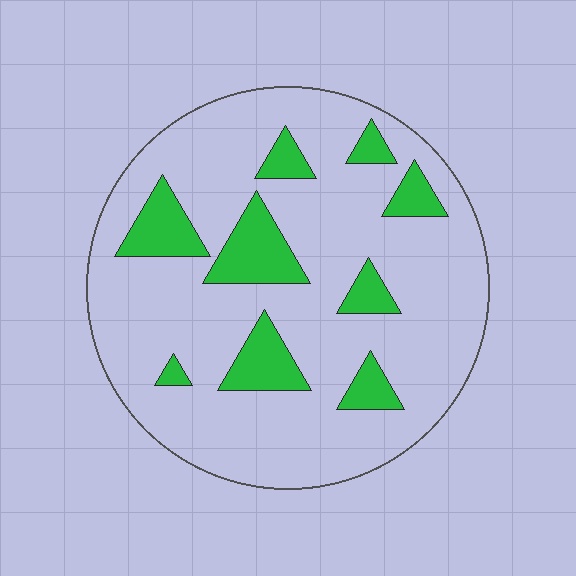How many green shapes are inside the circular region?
9.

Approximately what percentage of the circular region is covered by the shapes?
Approximately 20%.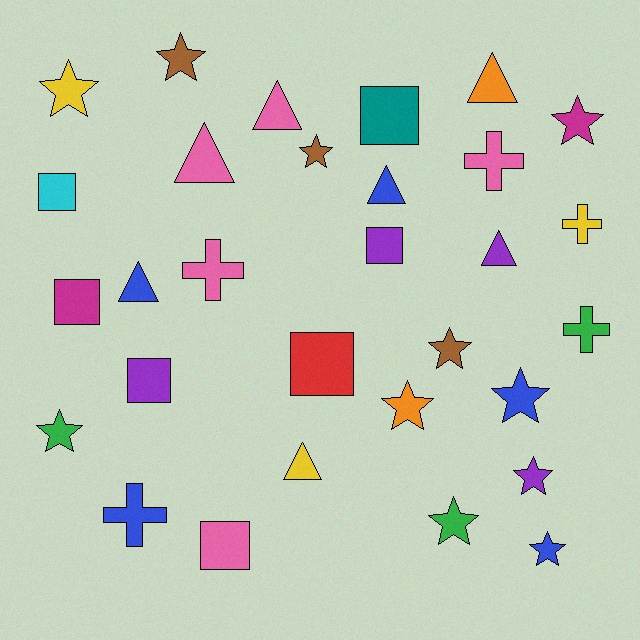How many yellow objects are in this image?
There are 3 yellow objects.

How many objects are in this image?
There are 30 objects.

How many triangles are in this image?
There are 7 triangles.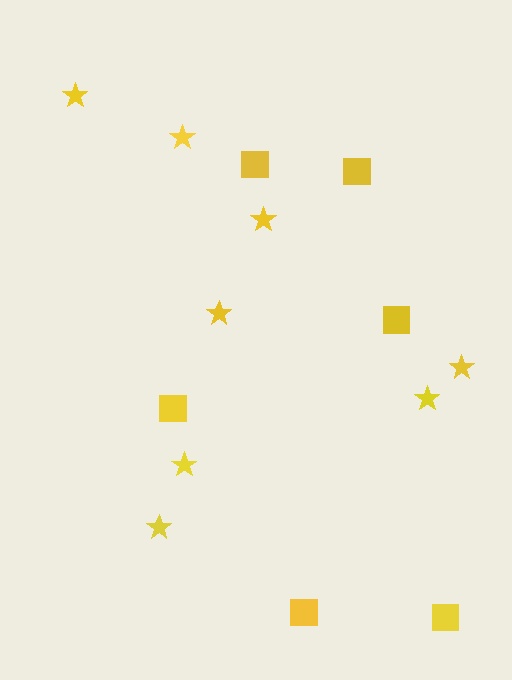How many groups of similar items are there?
There are 2 groups: one group of stars (8) and one group of squares (6).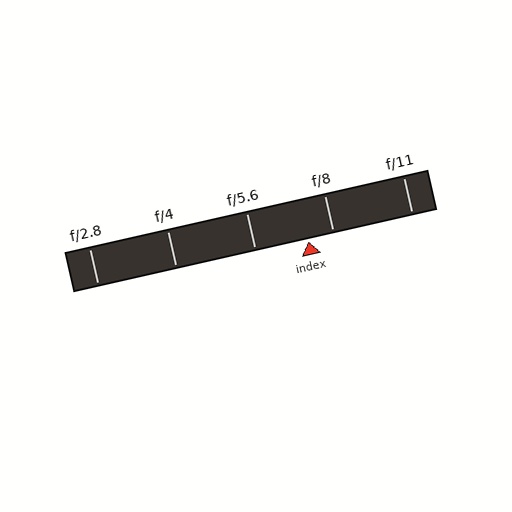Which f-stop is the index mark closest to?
The index mark is closest to f/8.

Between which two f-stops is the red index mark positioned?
The index mark is between f/5.6 and f/8.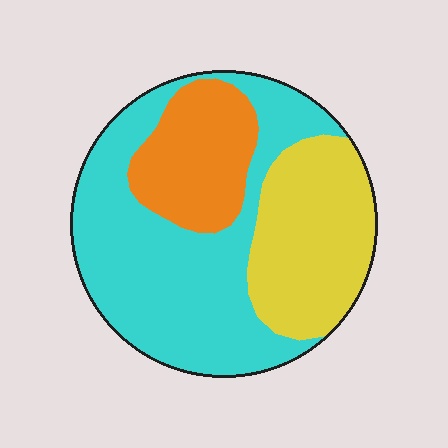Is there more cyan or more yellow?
Cyan.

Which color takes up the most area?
Cyan, at roughly 50%.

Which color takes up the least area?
Orange, at roughly 20%.